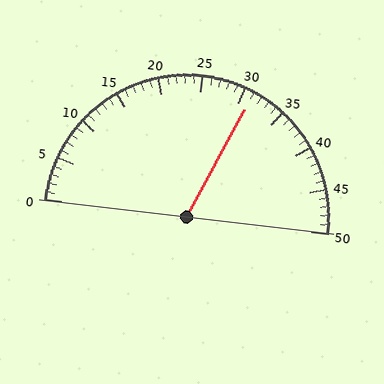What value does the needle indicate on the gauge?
The needle indicates approximately 31.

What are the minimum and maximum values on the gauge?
The gauge ranges from 0 to 50.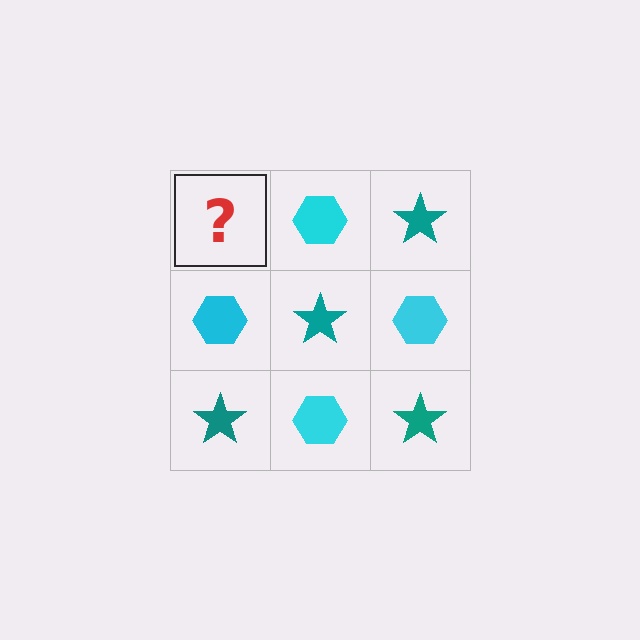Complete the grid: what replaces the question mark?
The question mark should be replaced with a teal star.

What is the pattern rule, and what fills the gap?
The rule is that it alternates teal star and cyan hexagon in a checkerboard pattern. The gap should be filled with a teal star.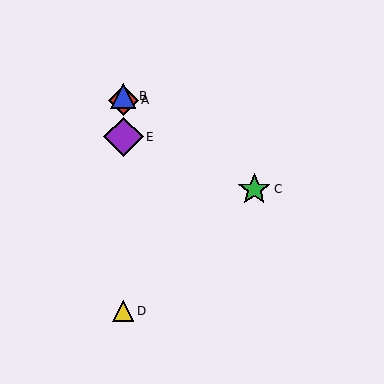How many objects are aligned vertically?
4 objects (A, B, D, E) are aligned vertically.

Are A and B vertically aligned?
Yes, both are at x≈123.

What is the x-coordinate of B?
Object B is at x≈123.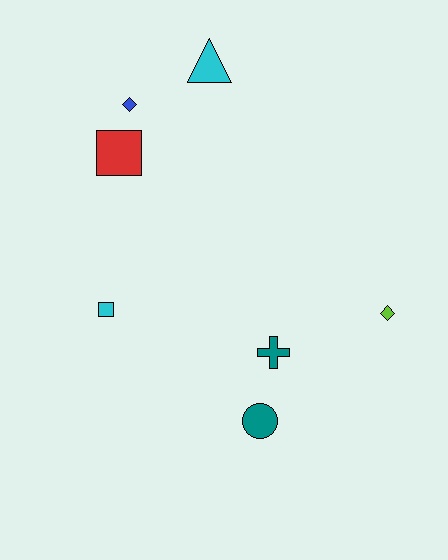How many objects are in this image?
There are 7 objects.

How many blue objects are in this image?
There is 1 blue object.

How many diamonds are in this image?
There are 2 diamonds.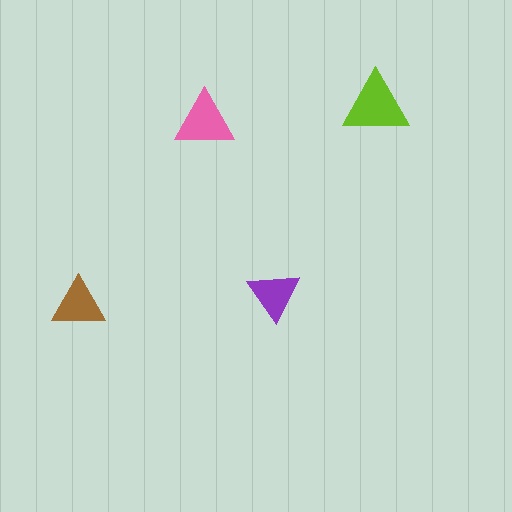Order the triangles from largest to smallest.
the lime one, the pink one, the brown one, the purple one.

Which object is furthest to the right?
The lime triangle is rightmost.